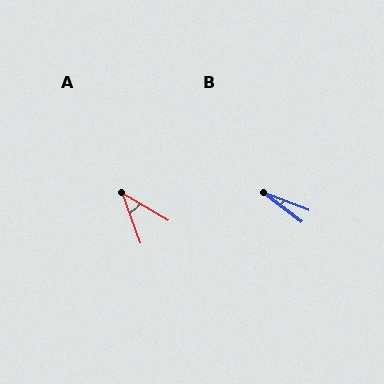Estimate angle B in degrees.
Approximately 16 degrees.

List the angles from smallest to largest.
B (16°), A (39°).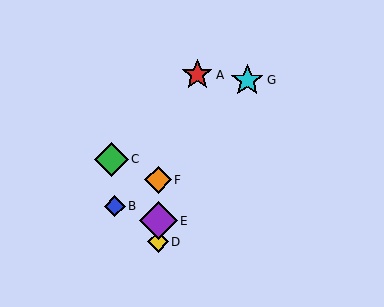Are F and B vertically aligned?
No, F is at x≈158 and B is at x≈115.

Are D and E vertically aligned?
Yes, both are at x≈158.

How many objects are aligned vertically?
3 objects (D, E, F) are aligned vertically.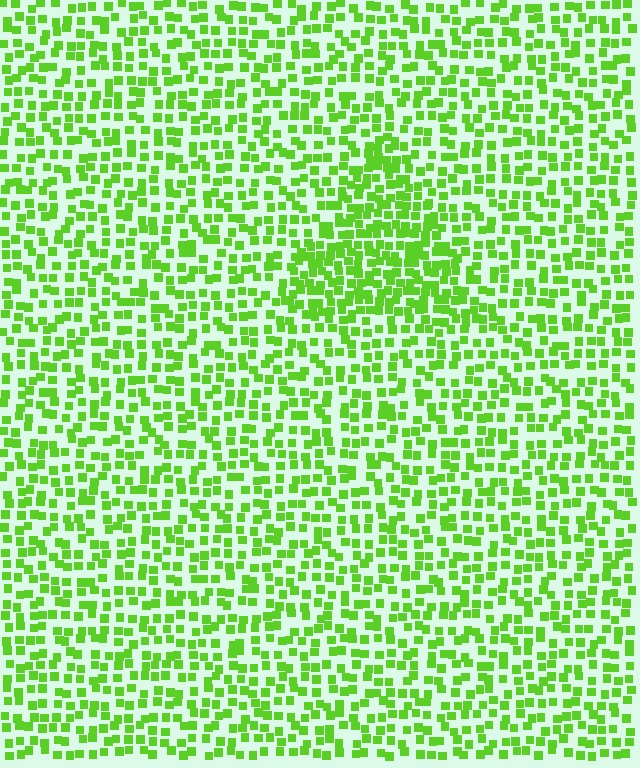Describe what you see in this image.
The image contains small lime elements arranged at two different densities. A triangle-shaped region is visible where the elements are more densely packed than the surrounding area.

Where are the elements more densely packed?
The elements are more densely packed inside the triangle boundary.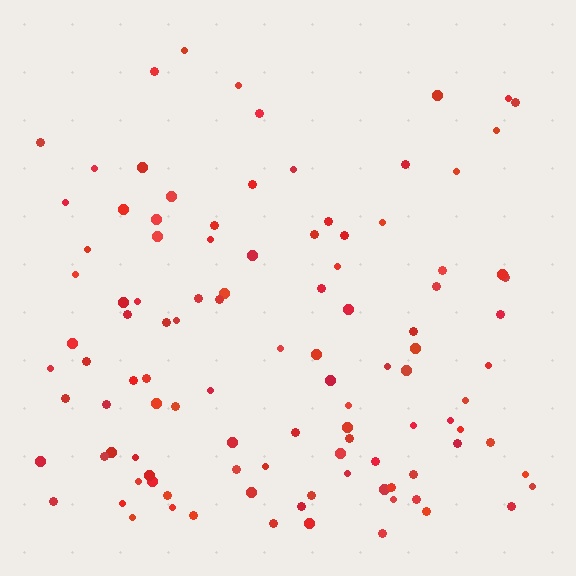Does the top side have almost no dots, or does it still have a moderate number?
Still a moderate number, just noticeably fewer than the bottom.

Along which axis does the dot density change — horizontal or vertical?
Vertical.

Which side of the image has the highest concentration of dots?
The bottom.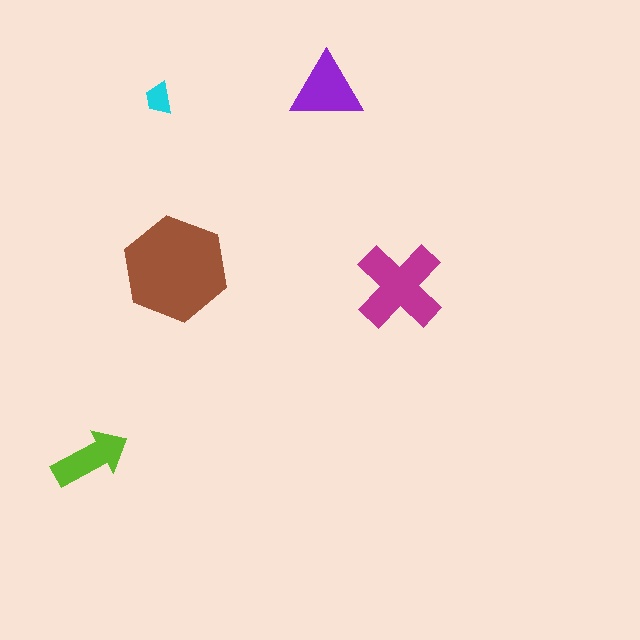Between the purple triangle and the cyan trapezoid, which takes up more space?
The purple triangle.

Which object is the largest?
The brown hexagon.